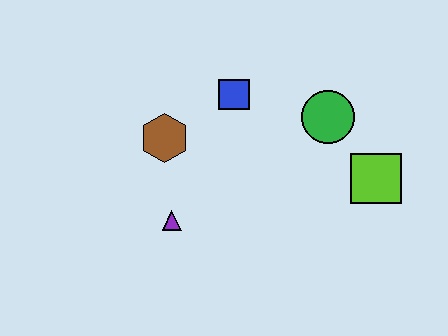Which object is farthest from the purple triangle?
The lime square is farthest from the purple triangle.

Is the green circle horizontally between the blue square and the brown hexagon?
No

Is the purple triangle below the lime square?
Yes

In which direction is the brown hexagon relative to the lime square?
The brown hexagon is to the left of the lime square.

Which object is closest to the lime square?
The green circle is closest to the lime square.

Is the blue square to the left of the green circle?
Yes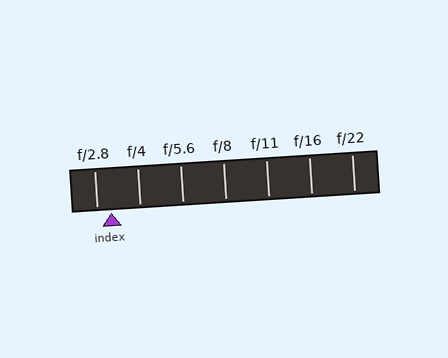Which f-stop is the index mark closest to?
The index mark is closest to f/2.8.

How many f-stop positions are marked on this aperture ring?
There are 7 f-stop positions marked.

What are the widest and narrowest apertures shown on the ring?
The widest aperture shown is f/2.8 and the narrowest is f/22.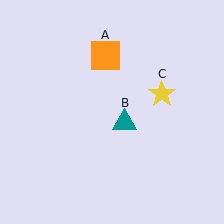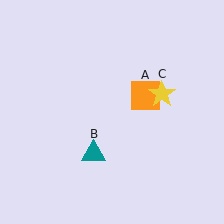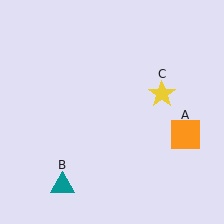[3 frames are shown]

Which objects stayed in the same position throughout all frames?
Yellow star (object C) remained stationary.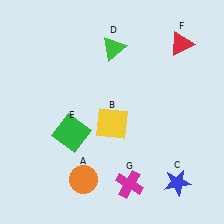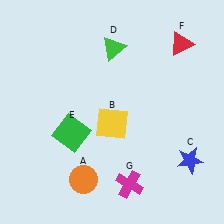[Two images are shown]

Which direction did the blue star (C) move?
The blue star (C) moved up.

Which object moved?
The blue star (C) moved up.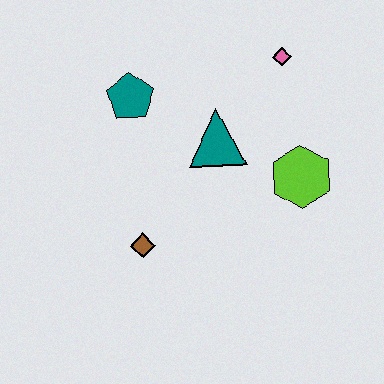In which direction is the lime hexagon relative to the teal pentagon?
The lime hexagon is to the right of the teal pentagon.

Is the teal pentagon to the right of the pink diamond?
No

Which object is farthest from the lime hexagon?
The teal pentagon is farthest from the lime hexagon.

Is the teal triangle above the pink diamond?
No